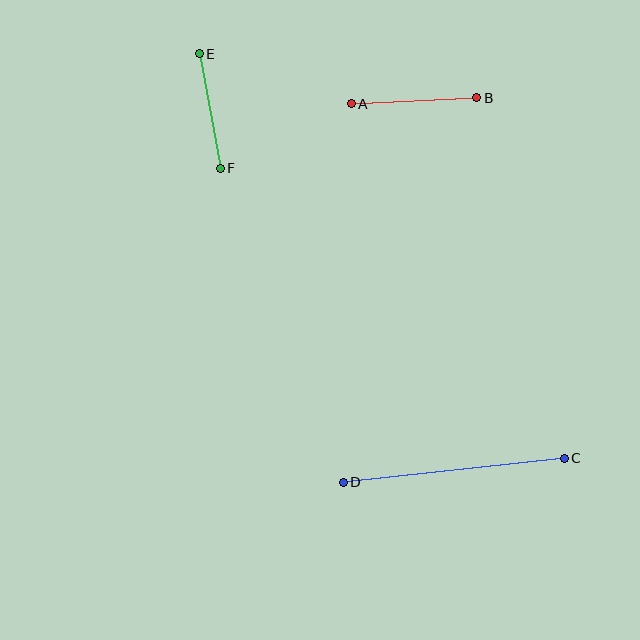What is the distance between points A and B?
The distance is approximately 126 pixels.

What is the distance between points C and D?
The distance is approximately 222 pixels.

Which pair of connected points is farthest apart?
Points C and D are farthest apart.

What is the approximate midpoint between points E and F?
The midpoint is at approximately (210, 111) pixels.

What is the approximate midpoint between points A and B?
The midpoint is at approximately (414, 101) pixels.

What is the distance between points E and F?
The distance is approximately 116 pixels.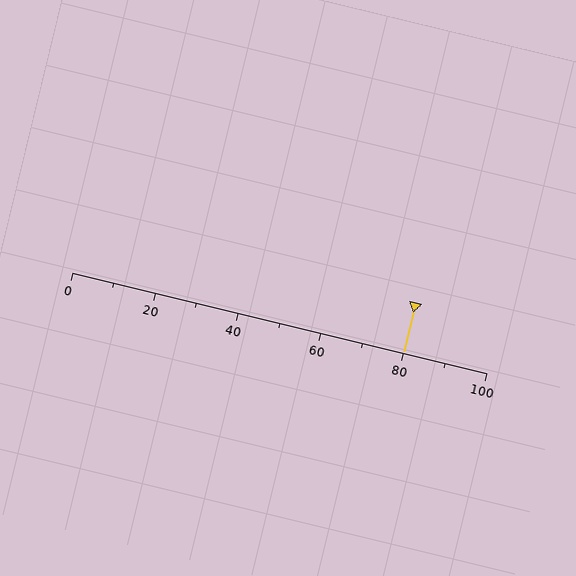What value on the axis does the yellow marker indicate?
The marker indicates approximately 80.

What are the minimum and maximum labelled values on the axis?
The axis runs from 0 to 100.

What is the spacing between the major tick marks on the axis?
The major ticks are spaced 20 apart.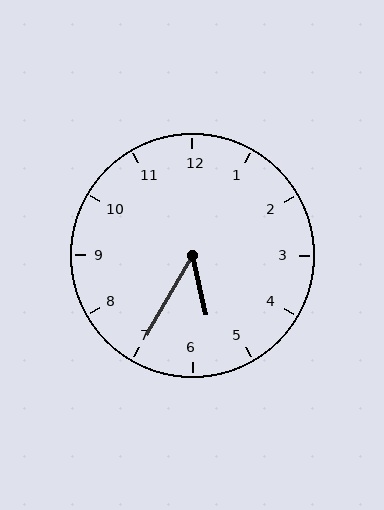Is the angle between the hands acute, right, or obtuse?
It is acute.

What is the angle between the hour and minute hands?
Approximately 42 degrees.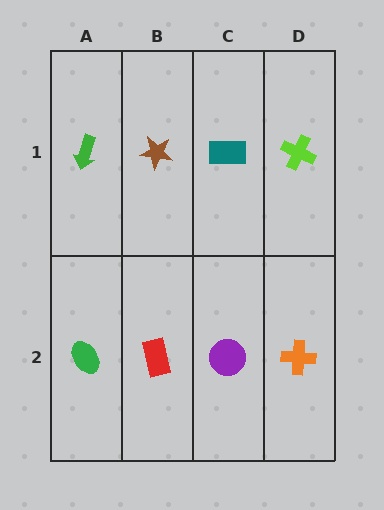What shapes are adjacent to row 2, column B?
A brown star (row 1, column B), a green ellipse (row 2, column A), a purple circle (row 2, column C).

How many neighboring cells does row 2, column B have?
3.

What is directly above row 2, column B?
A brown star.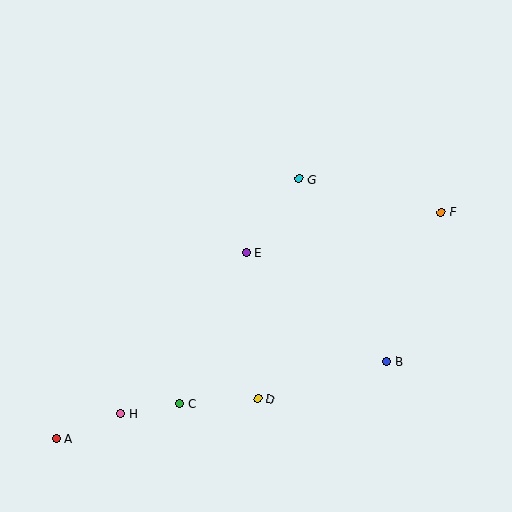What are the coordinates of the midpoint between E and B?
The midpoint between E and B is at (316, 307).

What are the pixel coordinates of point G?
Point G is at (299, 179).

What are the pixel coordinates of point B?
Point B is at (386, 361).